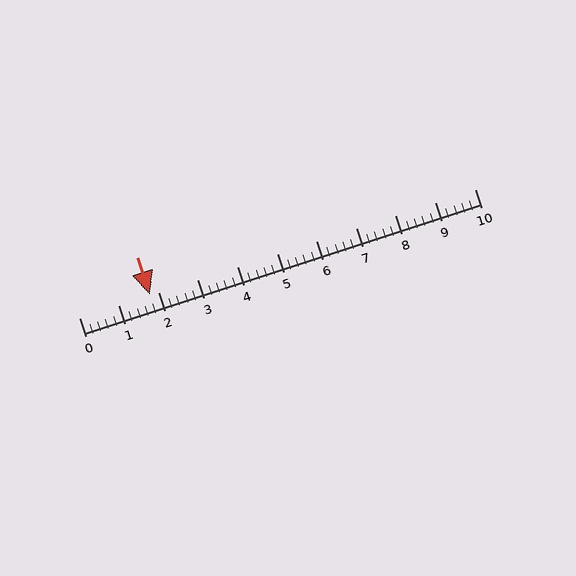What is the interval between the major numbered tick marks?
The major tick marks are spaced 1 units apart.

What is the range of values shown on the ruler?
The ruler shows values from 0 to 10.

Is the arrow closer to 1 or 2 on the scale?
The arrow is closer to 2.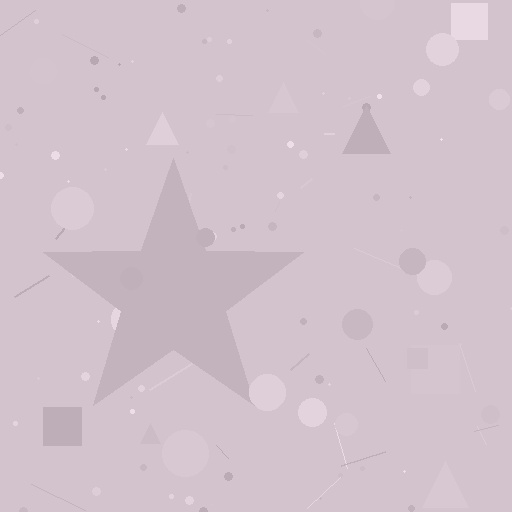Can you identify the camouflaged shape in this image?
The camouflaged shape is a star.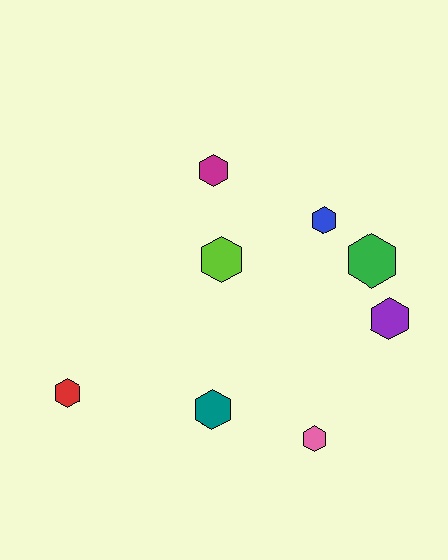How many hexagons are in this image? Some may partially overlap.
There are 8 hexagons.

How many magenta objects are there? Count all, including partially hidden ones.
There is 1 magenta object.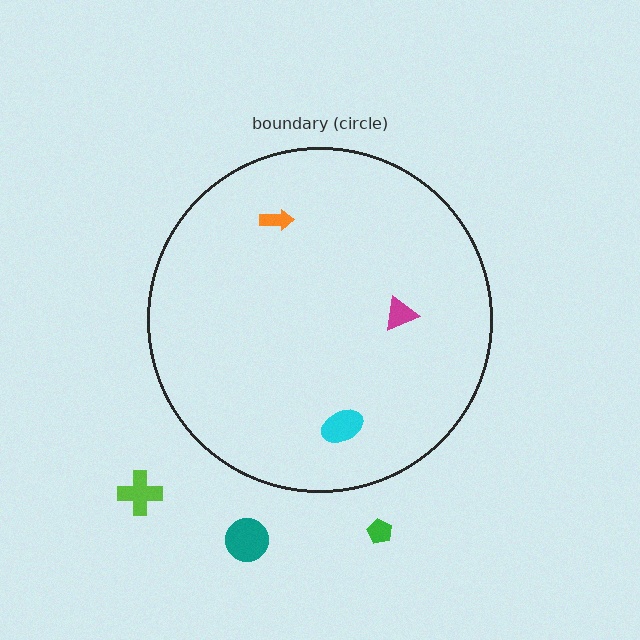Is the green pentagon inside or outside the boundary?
Outside.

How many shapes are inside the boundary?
3 inside, 3 outside.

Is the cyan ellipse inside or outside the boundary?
Inside.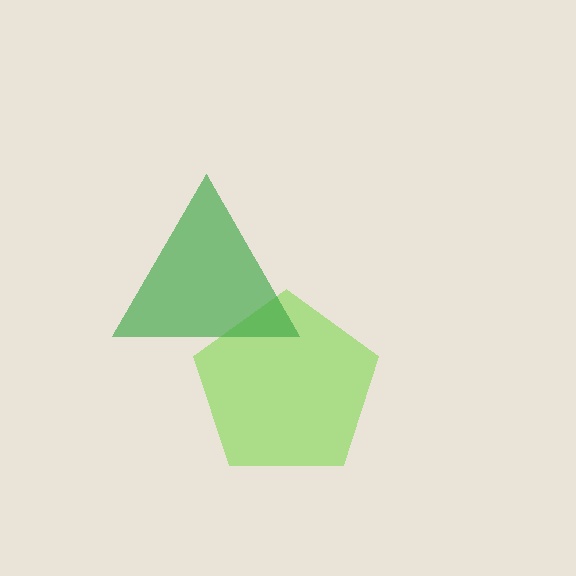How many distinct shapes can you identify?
There are 2 distinct shapes: a lime pentagon, a green triangle.